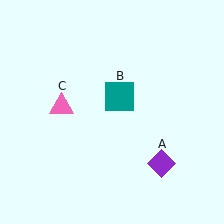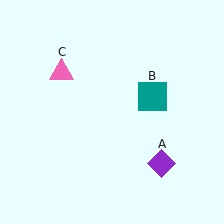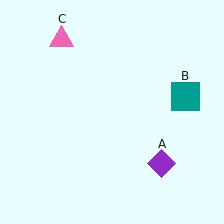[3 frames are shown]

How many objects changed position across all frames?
2 objects changed position: teal square (object B), pink triangle (object C).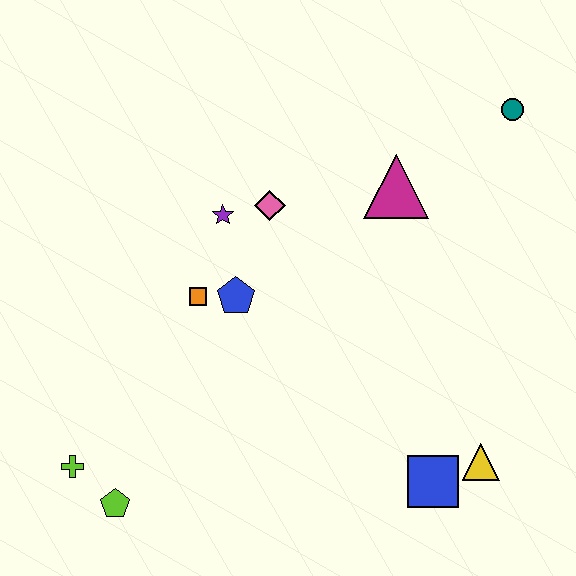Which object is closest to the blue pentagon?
The orange square is closest to the blue pentagon.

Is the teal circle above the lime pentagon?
Yes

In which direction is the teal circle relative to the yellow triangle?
The teal circle is above the yellow triangle.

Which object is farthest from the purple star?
The yellow triangle is farthest from the purple star.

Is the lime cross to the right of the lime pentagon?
No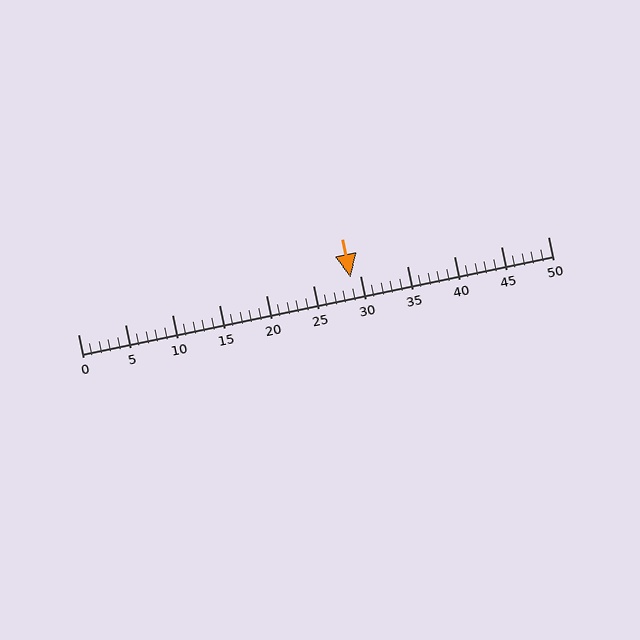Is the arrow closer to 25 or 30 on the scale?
The arrow is closer to 30.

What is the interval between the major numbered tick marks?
The major tick marks are spaced 5 units apart.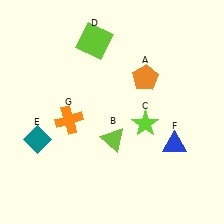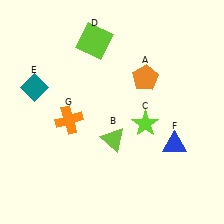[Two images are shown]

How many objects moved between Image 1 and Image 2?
1 object moved between the two images.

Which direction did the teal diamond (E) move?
The teal diamond (E) moved up.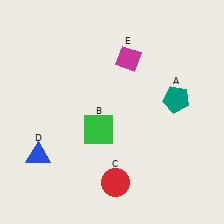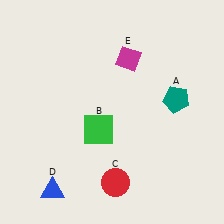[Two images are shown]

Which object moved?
The blue triangle (D) moved down.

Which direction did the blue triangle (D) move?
The blue triangle (D) moved down.